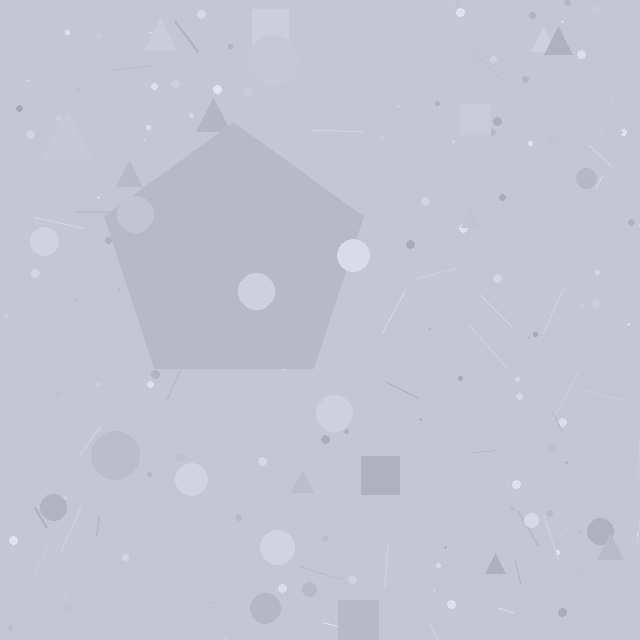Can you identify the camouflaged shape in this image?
The camouflaged shape is a pentagon.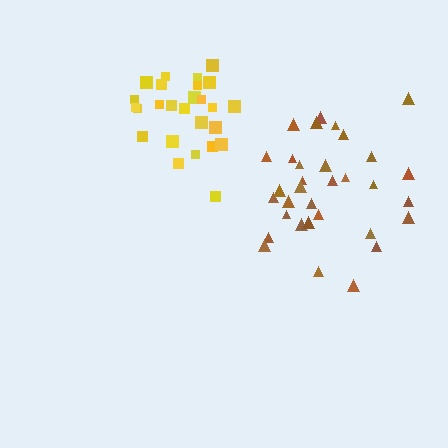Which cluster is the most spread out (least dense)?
Brown.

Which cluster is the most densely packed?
Yellow.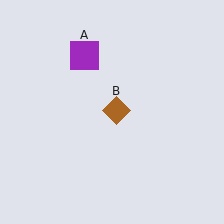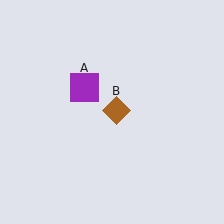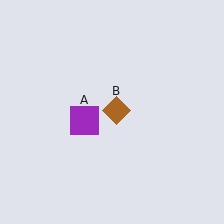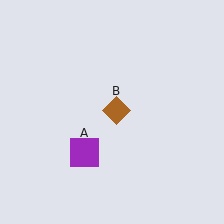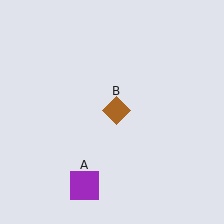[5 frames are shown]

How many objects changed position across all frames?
1 object changed position: purple square (object A).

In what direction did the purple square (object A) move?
The purple square (object A) moved down.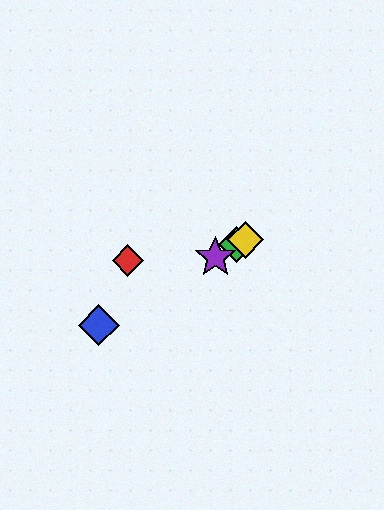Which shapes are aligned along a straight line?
The blue diamond, the green diamond, the yellow diamond, the purple star are aligned along a straight line.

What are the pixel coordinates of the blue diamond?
The blue diamond is at (99, 325).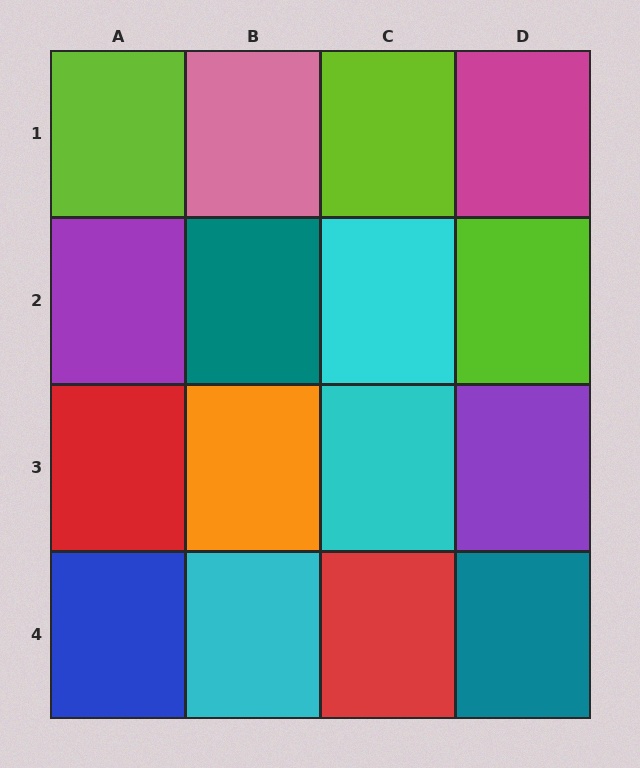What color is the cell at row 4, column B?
Cyan.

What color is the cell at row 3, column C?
Cyan.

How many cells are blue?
1 cell is blue.